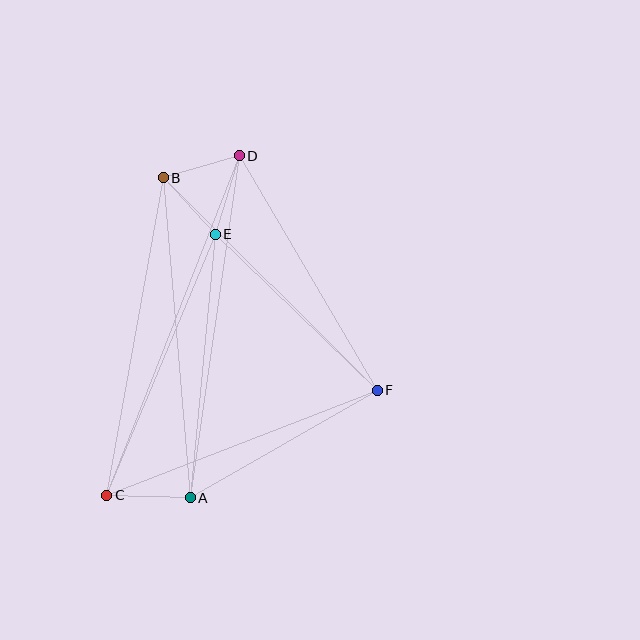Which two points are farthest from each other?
Points C and D are farthest from each other.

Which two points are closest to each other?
Points B and E are closest to each other.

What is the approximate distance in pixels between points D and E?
The distance between D and E is approximately 82 pixels.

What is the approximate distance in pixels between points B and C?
The distance between B and C is approximately 322 pixels.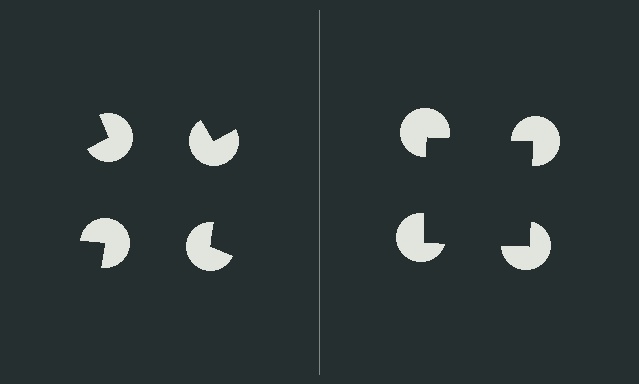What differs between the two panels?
The pac-man discs are positioned identically on both sides; only the wedge orientations differ. On the right they align to a square; on the left they are misaligned.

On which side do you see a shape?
An illusory square appears on the right side. On the left side the wedge cuts are rotated, so no coherent shape forms.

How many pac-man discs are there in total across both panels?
8 — 4 on each side.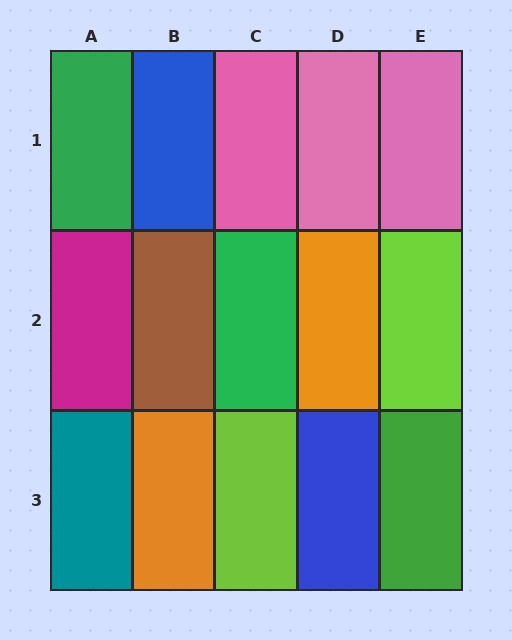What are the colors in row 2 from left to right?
Magenta, brown, green, orange, lime.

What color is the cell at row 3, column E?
Green.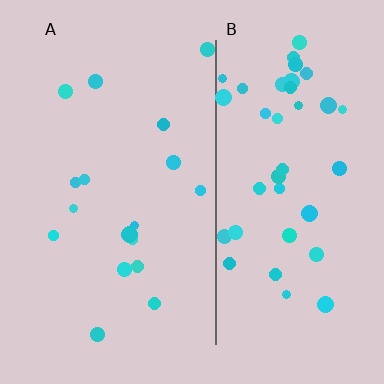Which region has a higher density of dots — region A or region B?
B (the right).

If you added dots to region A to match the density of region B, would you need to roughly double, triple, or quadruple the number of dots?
Approximately double.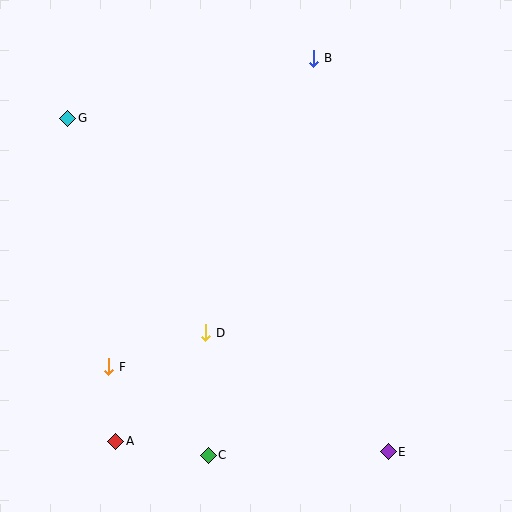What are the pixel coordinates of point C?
Point C is at (208, 455).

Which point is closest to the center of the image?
Point D at (206, 333) is closest to the center.